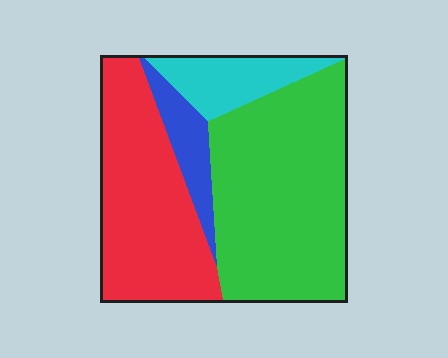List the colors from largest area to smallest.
From largest to smallest: green, red, cyan, blue.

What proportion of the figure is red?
Red takes up about one third (1/3) of the figure.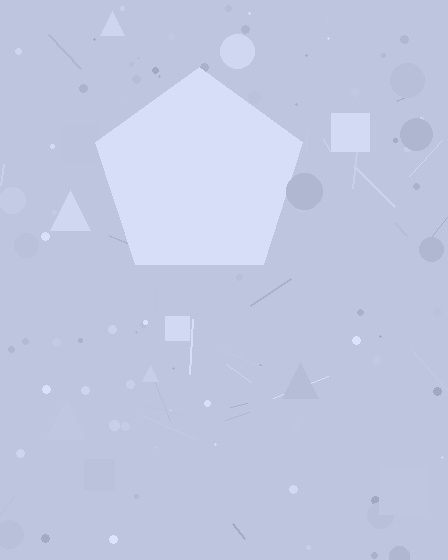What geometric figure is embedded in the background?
A pentagon is embedded in the background.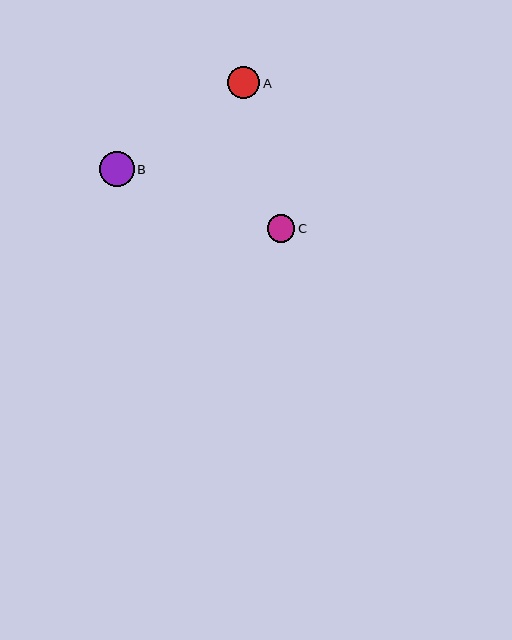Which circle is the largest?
Circle B is the largest with a size of approximately 35 pixels.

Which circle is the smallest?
Circle C is the smallest with a size of approximately 27 pixels.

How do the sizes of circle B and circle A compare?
Circle B and circle A are approximately the same size.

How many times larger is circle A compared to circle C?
Circle A is approximately 1.2 times the size of circle C.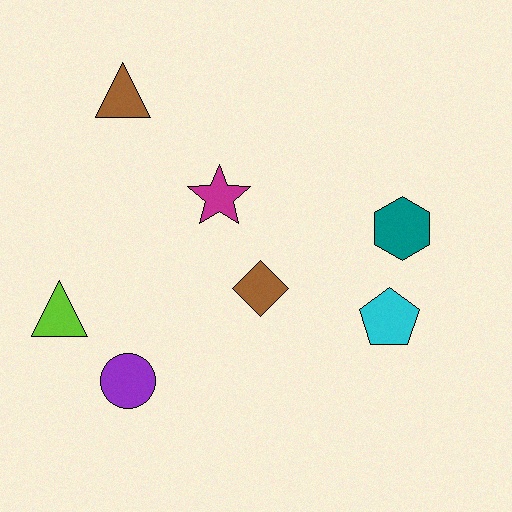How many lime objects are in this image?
There is 1 lime object.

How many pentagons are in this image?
There is 1 pentagon.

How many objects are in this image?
There are 7 objects.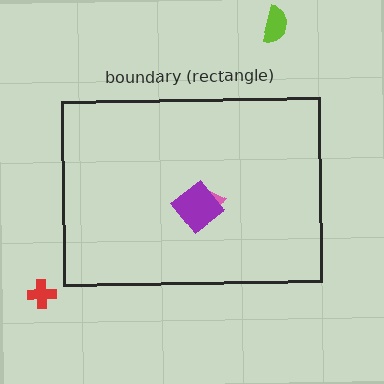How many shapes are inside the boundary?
2 inside, 2 outside.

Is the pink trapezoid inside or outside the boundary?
Inside.